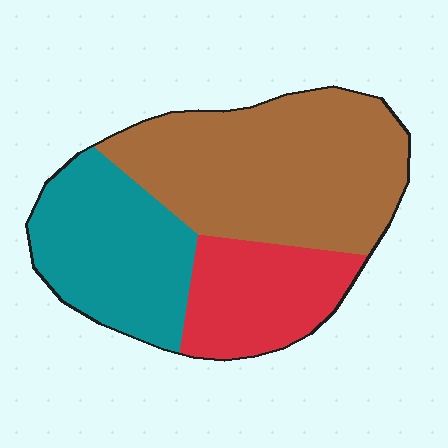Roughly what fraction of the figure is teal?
Teal covers around 30% of the figure.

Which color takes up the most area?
Brown, at roughly 50%.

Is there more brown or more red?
Brown.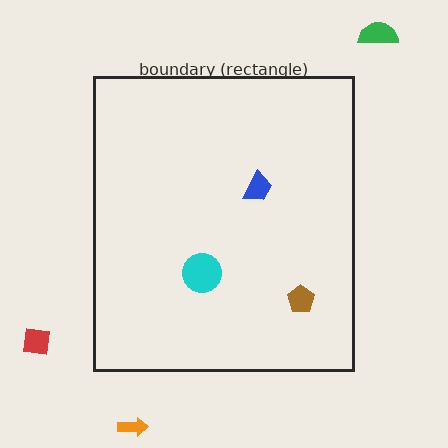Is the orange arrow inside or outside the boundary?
Outside.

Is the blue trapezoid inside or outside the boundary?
Inside.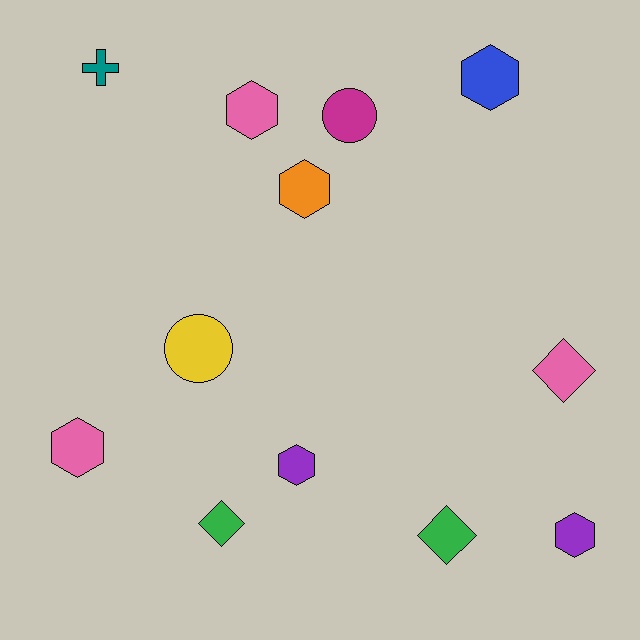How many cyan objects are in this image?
There are no cyan objects.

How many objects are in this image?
There are 12 objects.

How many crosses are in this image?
There is 1 cross.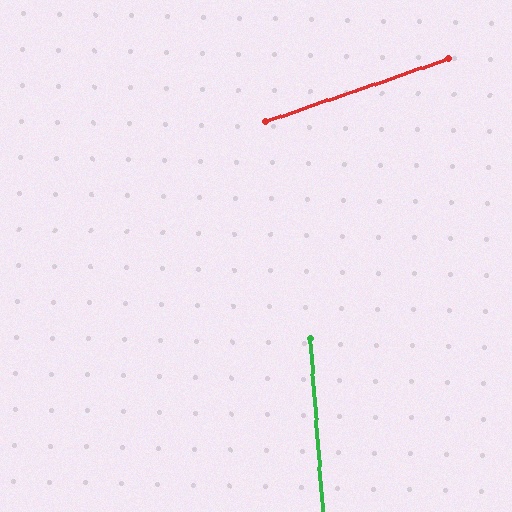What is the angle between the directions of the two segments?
Approximately 75 degrees.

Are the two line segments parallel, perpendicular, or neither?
Neither parallel nor perpendicular — they differ by about 75°.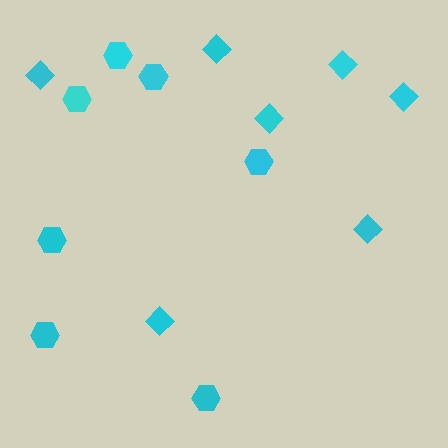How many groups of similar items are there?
There are 2 groups: one group of diamonds (7) and one group of hexagons (7).